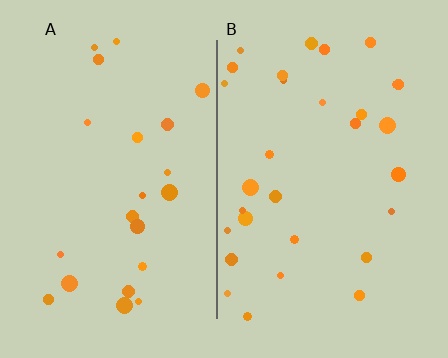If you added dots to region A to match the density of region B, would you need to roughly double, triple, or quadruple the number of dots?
Approximately double.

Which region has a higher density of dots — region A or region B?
B (the right).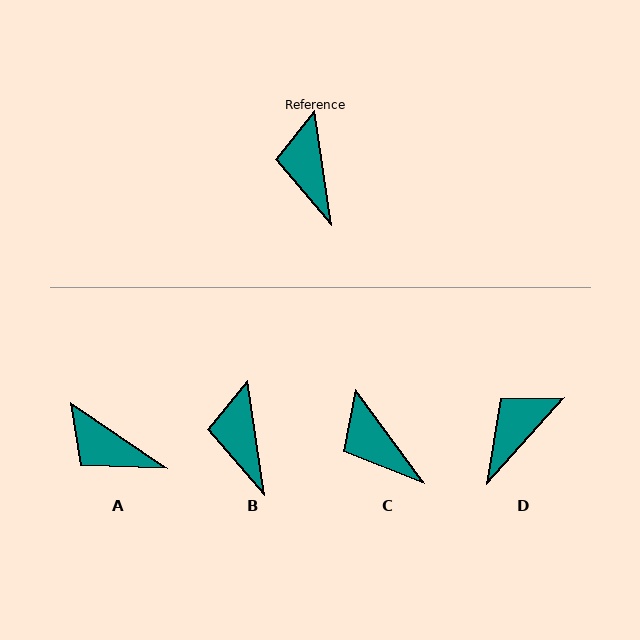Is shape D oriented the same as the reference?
No, it is off by about 50 degrees.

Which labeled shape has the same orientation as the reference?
B.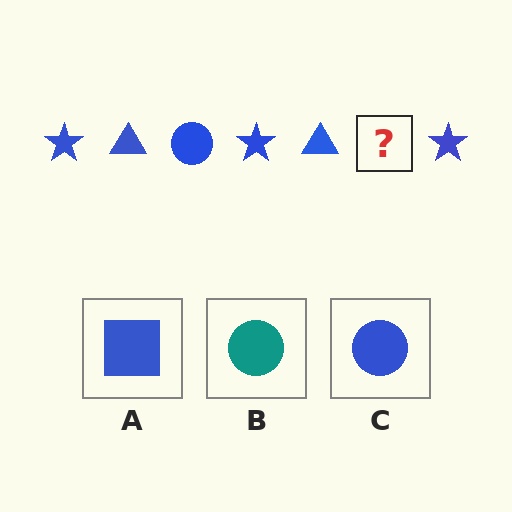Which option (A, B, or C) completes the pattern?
C.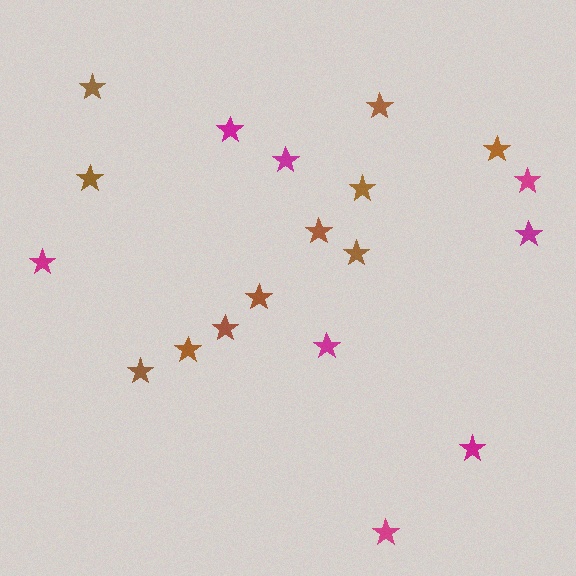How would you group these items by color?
There are 2 groups: one group of brown stars (11) and one group of magenta stars (8).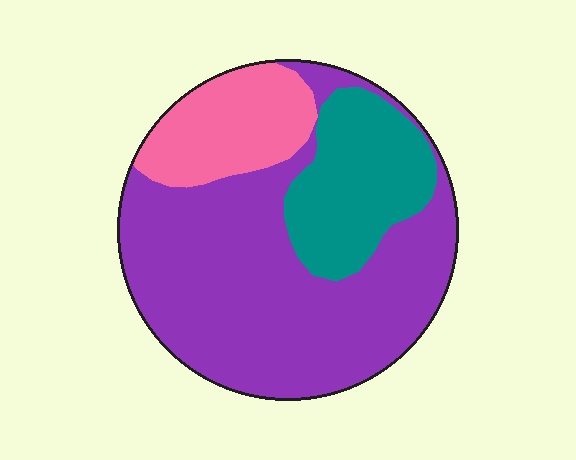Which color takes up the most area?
Purple, at roughly 60%.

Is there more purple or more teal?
Purple.